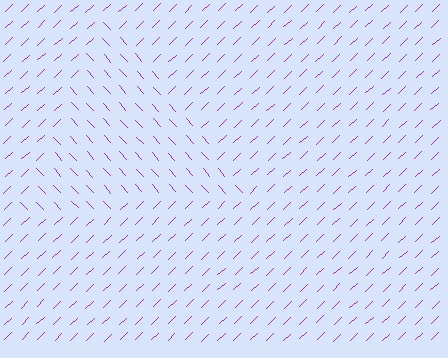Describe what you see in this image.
The image is filled with small purple line segments. A triangle region in the image has lines oriented differently from the surrounding lines, creating a visible texture boundary.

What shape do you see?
I see a triangle.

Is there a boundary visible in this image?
Yes, there is a texture boundary formed by a change in line orientation.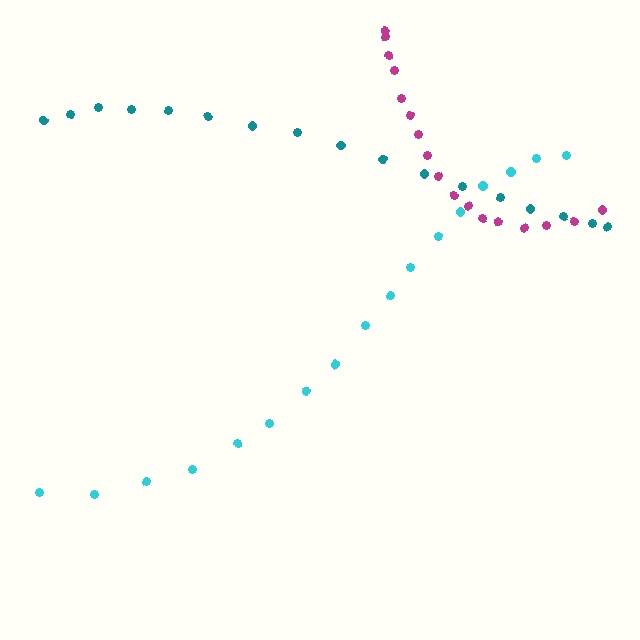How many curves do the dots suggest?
There are 3 distinct paths.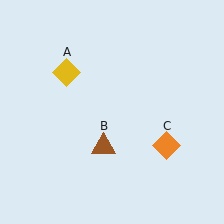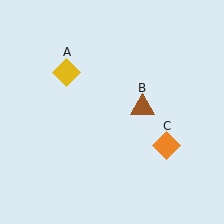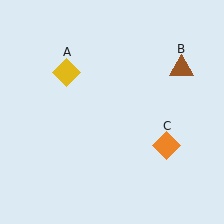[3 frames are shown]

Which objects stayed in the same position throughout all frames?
Yellow diamond (object A) and orange diamond (object C) remained stationary.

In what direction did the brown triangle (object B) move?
The brown triangle (object B) moved up and to the right.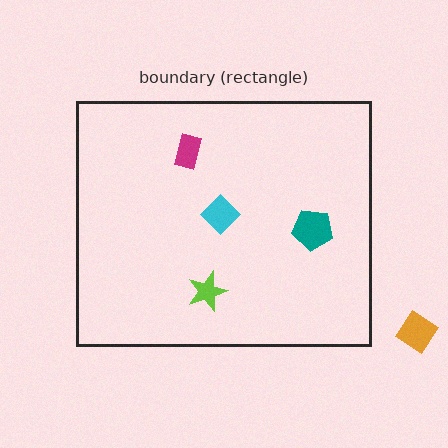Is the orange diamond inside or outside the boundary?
Outside.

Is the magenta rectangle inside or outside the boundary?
Inside.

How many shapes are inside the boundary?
4 inside, 1 outside.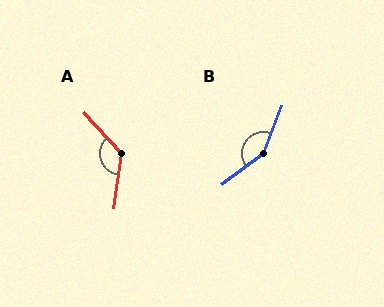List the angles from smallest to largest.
A (130°), B (147°).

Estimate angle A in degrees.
Approximately 130 degrees.